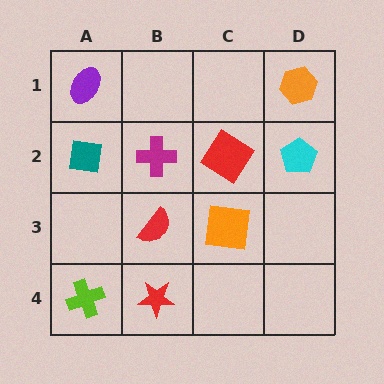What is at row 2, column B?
A magenta cross.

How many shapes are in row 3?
2 shapes.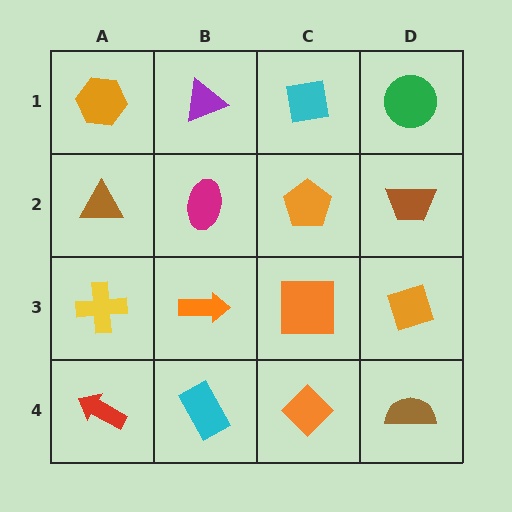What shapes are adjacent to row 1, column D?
A brown trapezoid (row 2, column D), a cyan square (row 1, column C).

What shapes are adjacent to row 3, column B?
A magenta ellipse (row 2, column B), a cyan rectangle (row 4, column B), a yellow cross (row 3, column A), an orange square (row 3, column C).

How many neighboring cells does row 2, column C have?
4.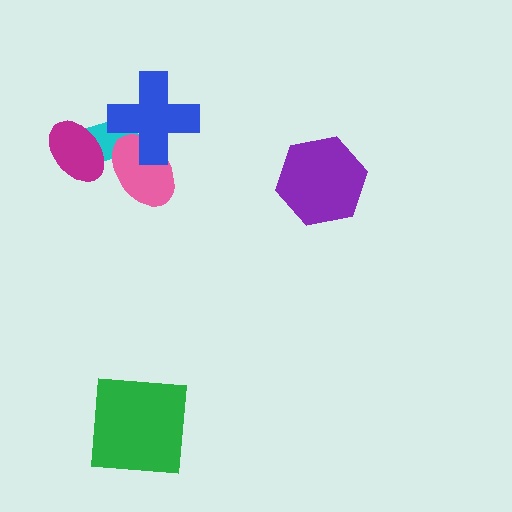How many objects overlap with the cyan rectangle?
3 objects overlap with the cyan rectangle.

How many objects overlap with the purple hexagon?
0 objects overlap with the purple hexagon.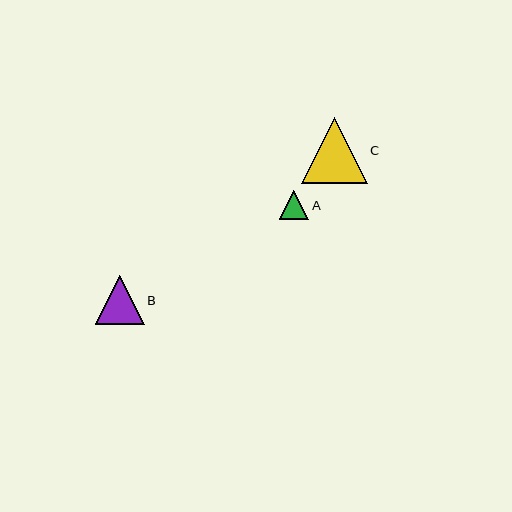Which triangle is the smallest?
Triangle A is the smallest with a size of approximately 29 pixels.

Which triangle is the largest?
Triangle C is the largest with a size of approximately 66 pixels.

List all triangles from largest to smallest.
From largest to smallest: C, B, A.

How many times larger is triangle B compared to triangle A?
Triangle B is approximately 1.7 times the size of triangle A.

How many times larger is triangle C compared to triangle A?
Triangle C is approximately 2.3 times the size of triangle A.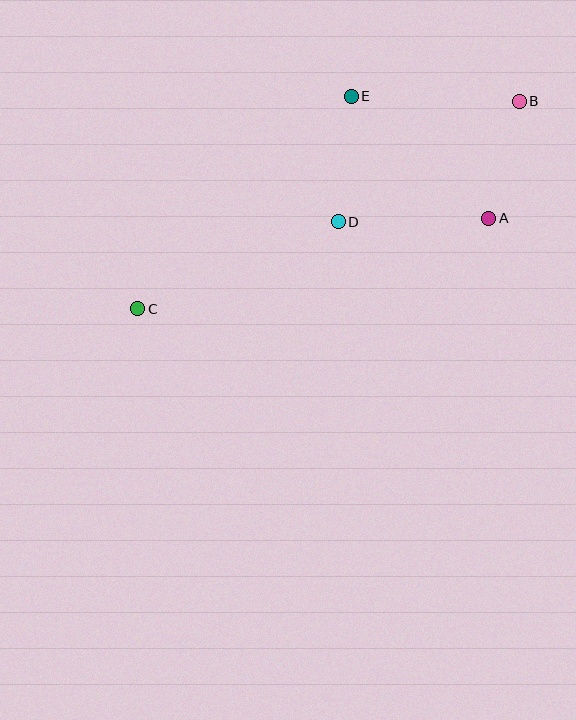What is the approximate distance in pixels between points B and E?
The distance between B and E is approximately 168 pixels.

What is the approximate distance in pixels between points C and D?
The distance between C and D is approximately 218 pixels.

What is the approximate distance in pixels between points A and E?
The distance between A and E is approximately 184 pixels.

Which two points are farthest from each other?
Points B and C are farthest from each other.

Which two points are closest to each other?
Points A and B are closest to each other.